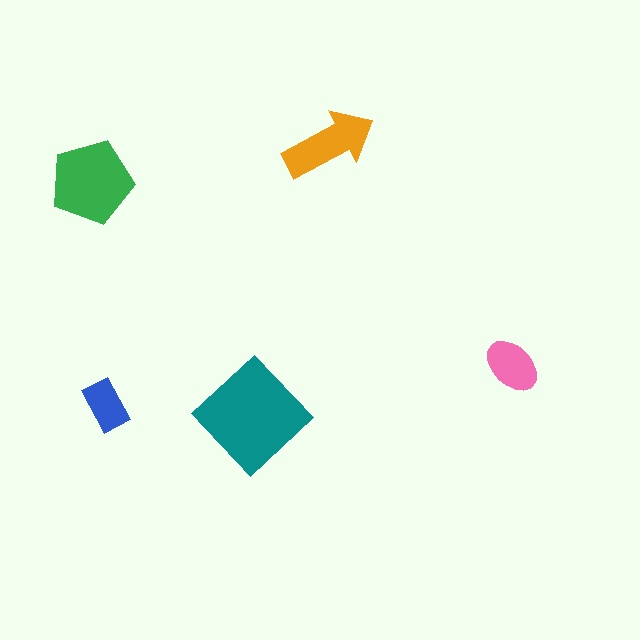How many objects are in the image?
There are 5 objects in the image.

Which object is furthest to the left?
The green pentagon is leftmost.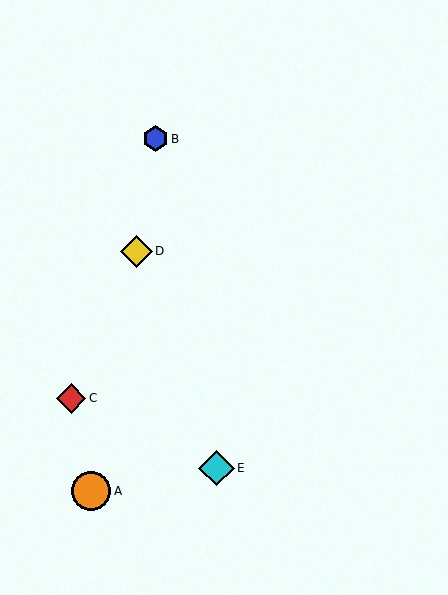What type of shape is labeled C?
Shape C is a red diamond.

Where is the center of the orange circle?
The center of the orange circle is at (91, 491).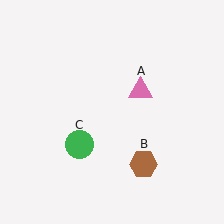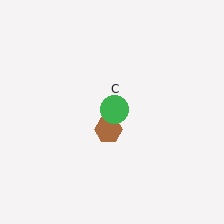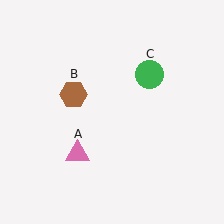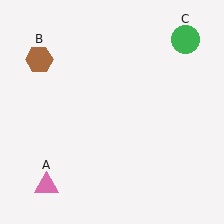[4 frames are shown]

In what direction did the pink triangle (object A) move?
The pink triangle (object A) moved down and to the left.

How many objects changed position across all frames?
3 objects changed position: pink triangle (object A), brown hexagon (object B), green circle (object C).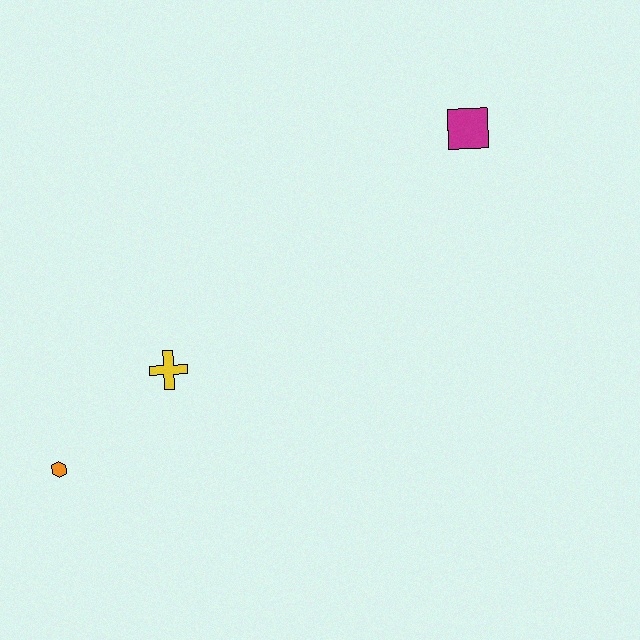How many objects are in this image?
There are 3 objects.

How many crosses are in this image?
There is 1 cross.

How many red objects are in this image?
There are no red objects.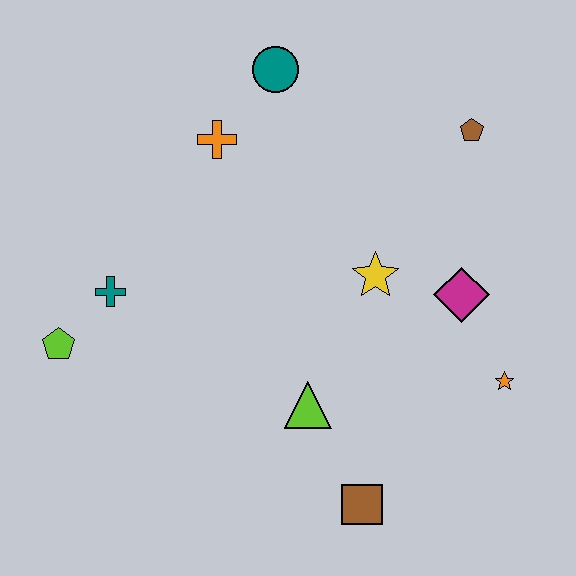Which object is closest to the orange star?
The magenta diamond is closest to the orange star.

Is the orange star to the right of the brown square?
Yes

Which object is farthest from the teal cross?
The orange star is farthest from the teal cross.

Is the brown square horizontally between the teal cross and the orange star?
Yes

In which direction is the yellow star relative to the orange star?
The yellow star is to the left of the orange star.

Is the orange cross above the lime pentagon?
Yes